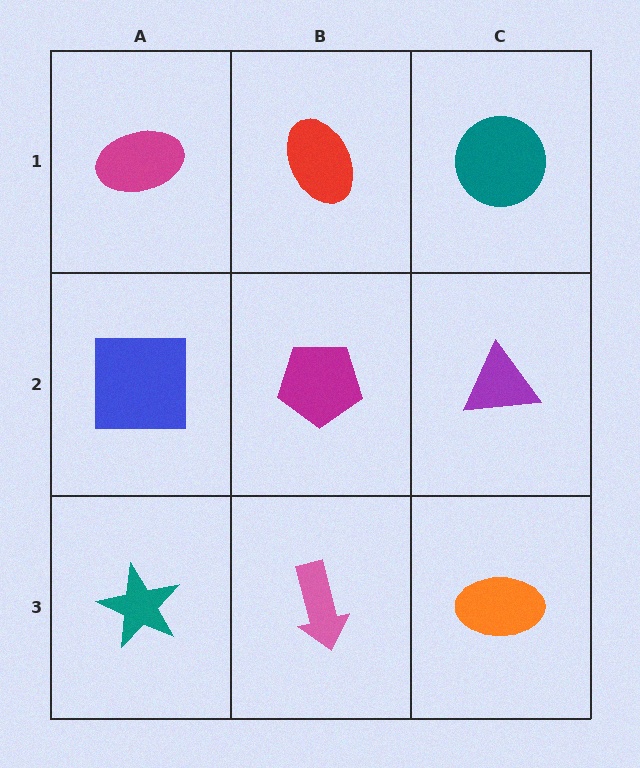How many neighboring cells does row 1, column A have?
2.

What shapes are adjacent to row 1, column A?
A blue square (row 2, column A), a red ellipse (row 1, column B).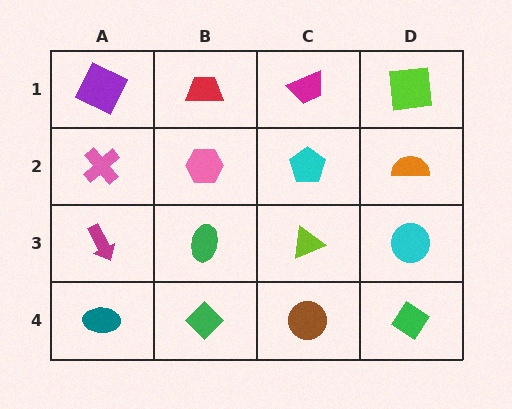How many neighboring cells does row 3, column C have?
4.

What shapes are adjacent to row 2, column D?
A lime square (row 1, column D), a cyan circle (row 3, column D), a cyan pentagon (row 2, column C).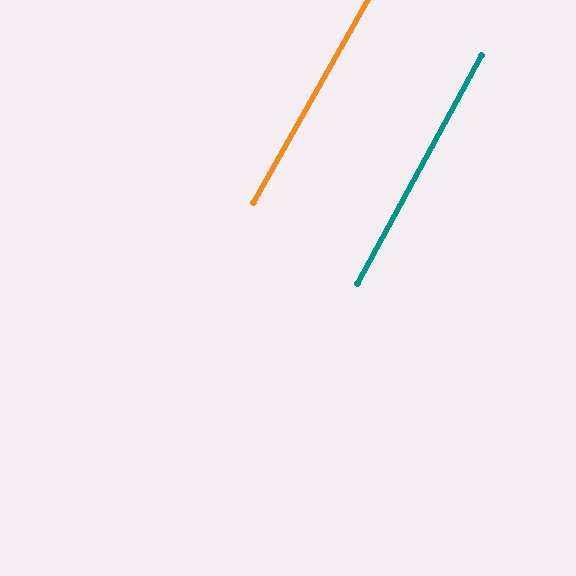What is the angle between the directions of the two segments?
Approximately 1 degree.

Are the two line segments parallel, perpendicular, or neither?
Parallel — their directions differ by only 1.0°.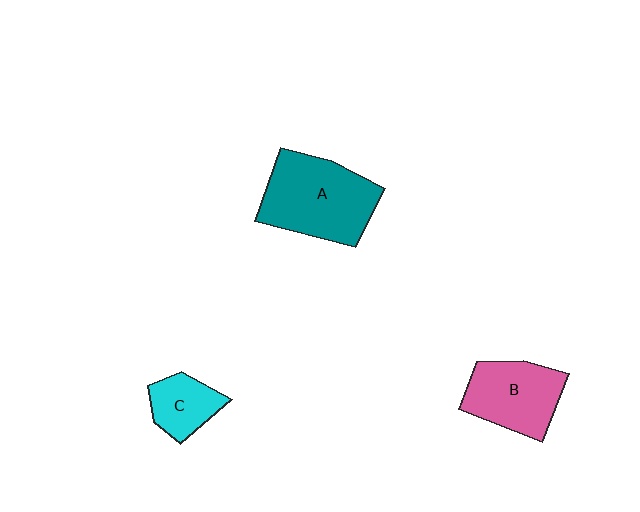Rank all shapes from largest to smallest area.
From largest to smallest: A (teal), B (pink), C (cyan).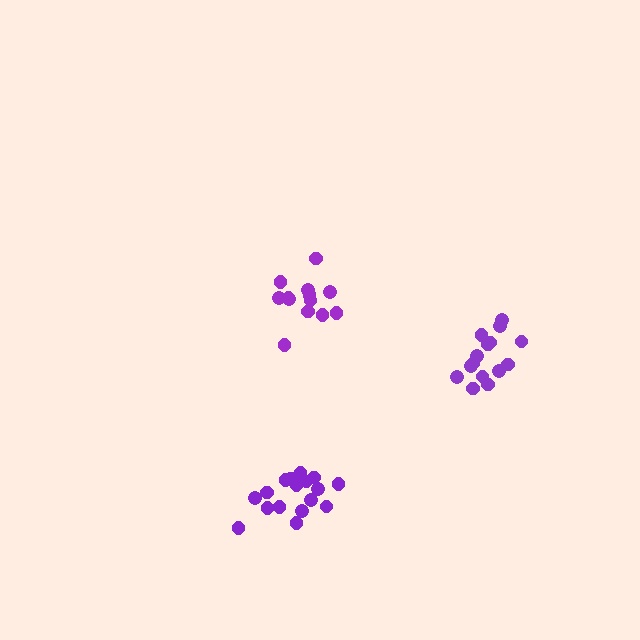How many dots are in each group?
Group 1: 13 dots, Group 2: 15 dots, Group 3: 18 dots (46 total).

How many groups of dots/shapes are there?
There are 3 groups.